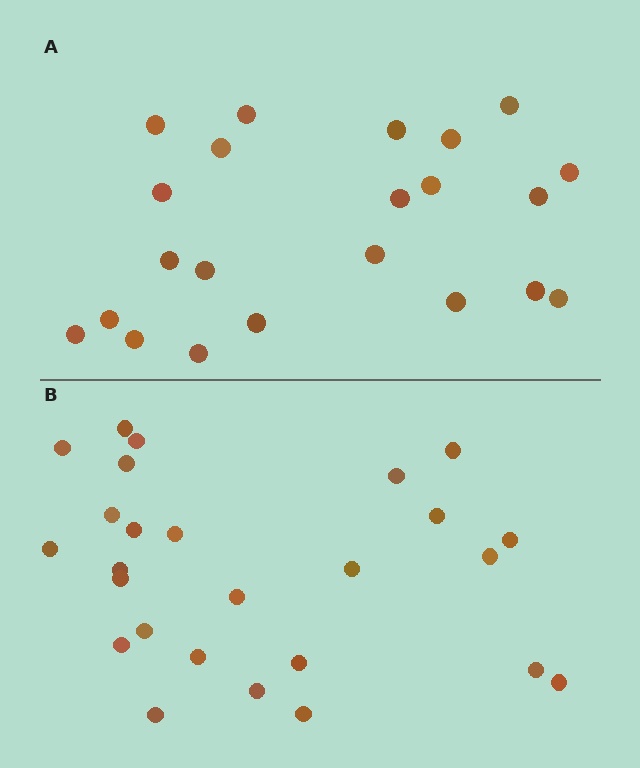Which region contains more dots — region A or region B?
Region B (the bottom region) has more dots.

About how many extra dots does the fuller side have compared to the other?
Region B has about 4 more dots than region A.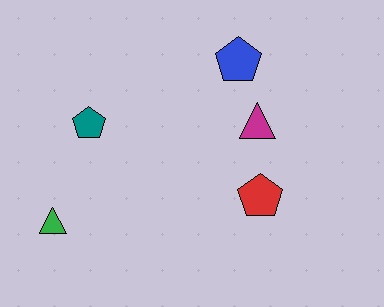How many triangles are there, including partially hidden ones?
There are 2 triangles.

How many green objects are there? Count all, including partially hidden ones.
There is 1 green object.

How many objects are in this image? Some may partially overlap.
There are 5 objects.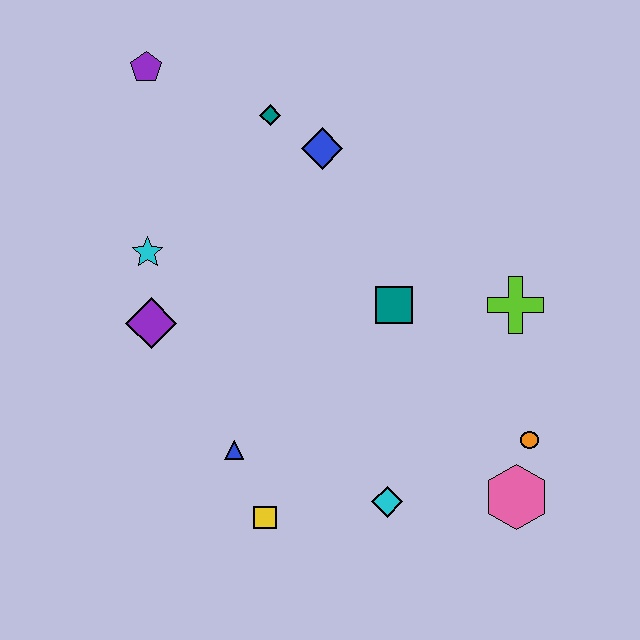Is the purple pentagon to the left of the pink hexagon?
Yes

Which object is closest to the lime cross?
The teal square is closest to the lime cross.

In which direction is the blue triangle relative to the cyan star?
The blue triangle is below the cyan star.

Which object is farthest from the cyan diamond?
The purple pentagon is farthest from the cyan diamond.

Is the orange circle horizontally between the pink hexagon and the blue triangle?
No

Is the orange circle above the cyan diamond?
Yes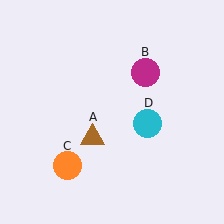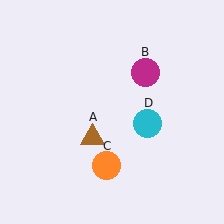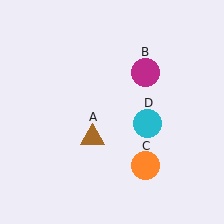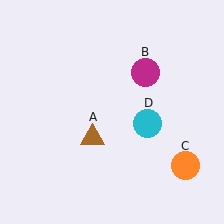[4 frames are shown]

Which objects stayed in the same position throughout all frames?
Brown triangle (object A) and magenta circle (object B) and cyan circle (object D) remained stationary.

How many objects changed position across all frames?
1 object changed position: orange circle (object C).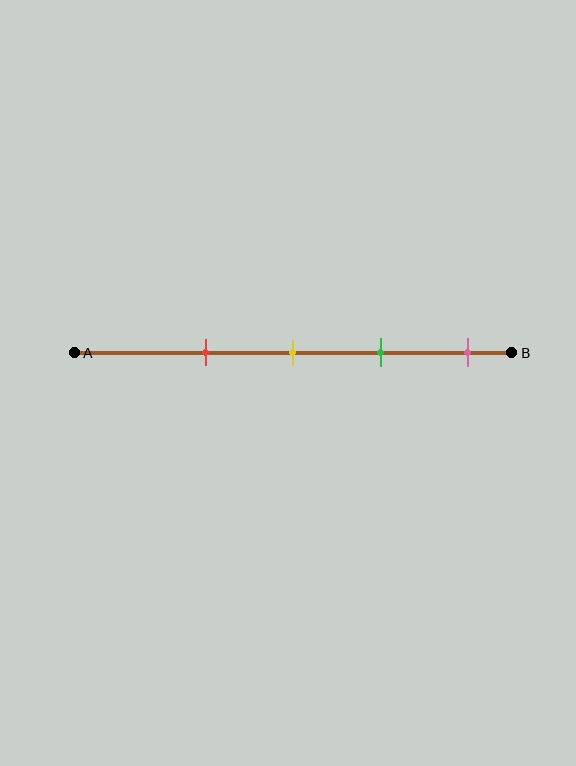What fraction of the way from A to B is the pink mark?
The pink mark is approximately 90% (0.9) of the way from A to B.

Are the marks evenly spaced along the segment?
Yes, the marks are approximately evenly spaced.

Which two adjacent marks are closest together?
The yellow and green marks are the closest adjacent pair.